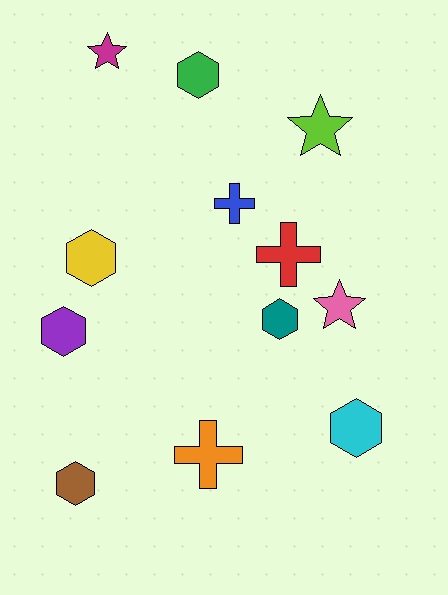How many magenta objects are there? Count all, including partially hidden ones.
There is 1 magenta object.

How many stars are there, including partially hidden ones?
There are 3 stars.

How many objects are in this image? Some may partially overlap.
There are 12 objects.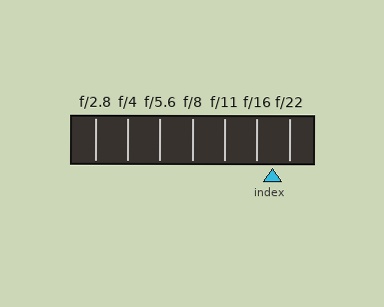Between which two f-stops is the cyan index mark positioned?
The index mark is between f/16 and f/22.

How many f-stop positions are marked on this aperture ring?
There are 7 f-stop positions marked.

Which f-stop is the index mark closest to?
The index mark is closest to f/16.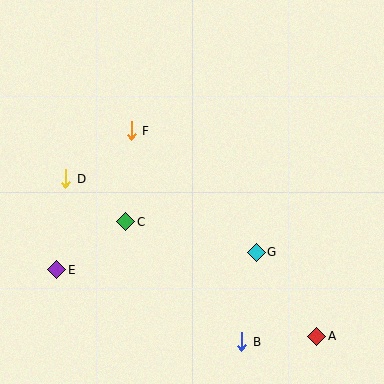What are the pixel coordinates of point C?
Point C is at (126, 222).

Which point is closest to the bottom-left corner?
Point E is closest to the bottom-left corner.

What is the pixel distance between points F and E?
The distance between F and E is 158 pixels.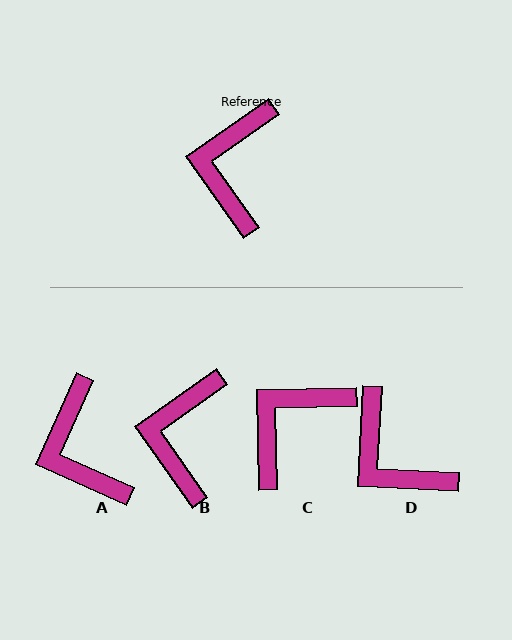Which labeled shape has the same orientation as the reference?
B.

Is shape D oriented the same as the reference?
No, it is off by about 52 degrees.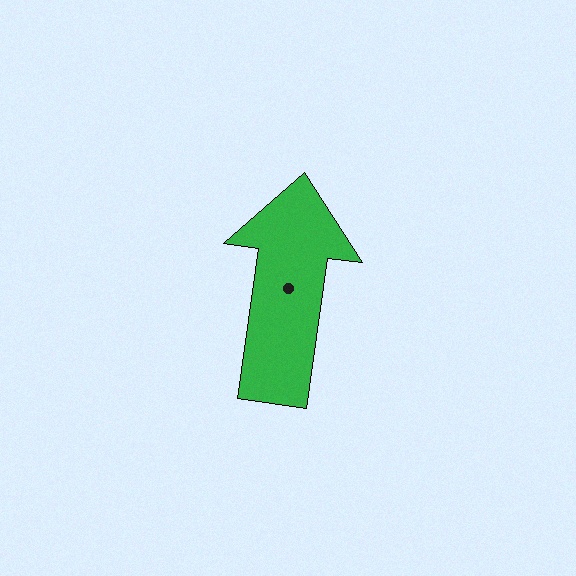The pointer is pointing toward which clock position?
Roughly 12 o'clock.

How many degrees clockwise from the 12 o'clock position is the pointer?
Approximately 8 degrees.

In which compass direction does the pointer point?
North.